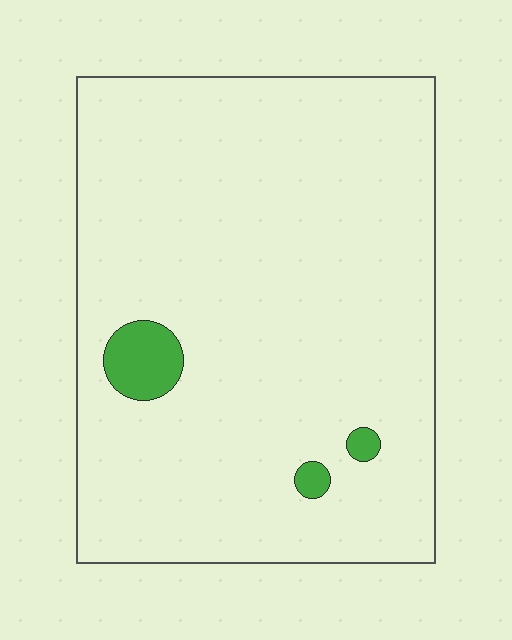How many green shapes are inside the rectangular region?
3.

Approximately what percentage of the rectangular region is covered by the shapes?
Approximately 5%.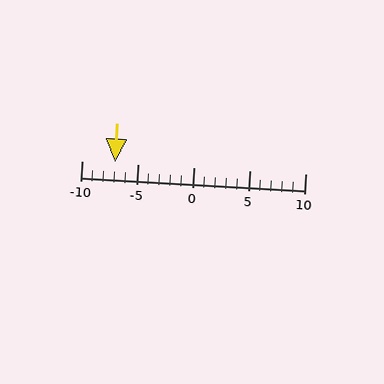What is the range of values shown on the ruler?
The ruler shows values from -10 to 10.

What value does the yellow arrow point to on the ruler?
The yellow arrow points to approximately -7.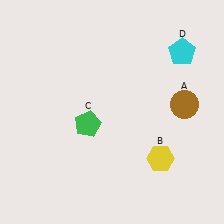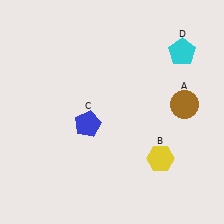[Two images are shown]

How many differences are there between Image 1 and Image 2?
There is 1 difference between the two images.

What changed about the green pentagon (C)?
In Image 1, C is green. In Image 2, it changed to blue.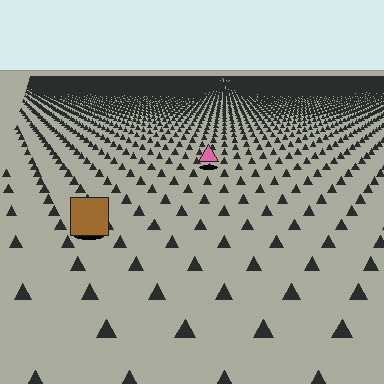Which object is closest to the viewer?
The brown square is closest. The texture marks near it are larger and more spread out.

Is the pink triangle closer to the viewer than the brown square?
No. The brown square is closer — you can tell from the texture gradient: the ground texture is coarser near it.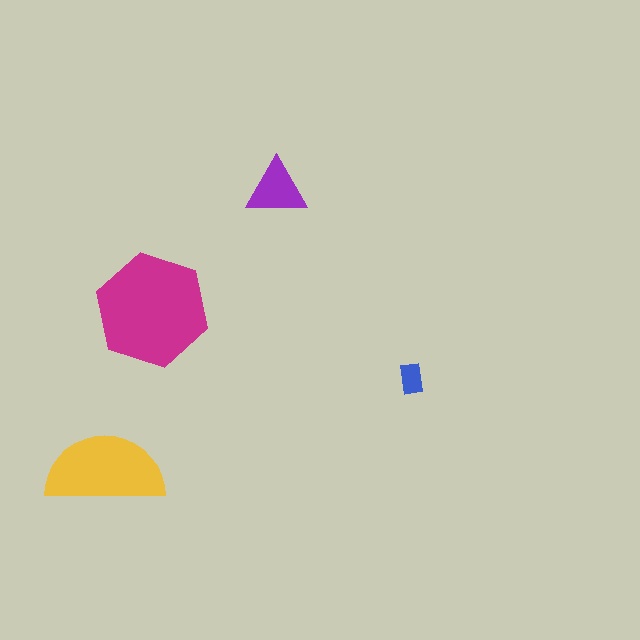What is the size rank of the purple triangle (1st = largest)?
3rd.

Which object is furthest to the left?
The yellow semicircle is leftmost.